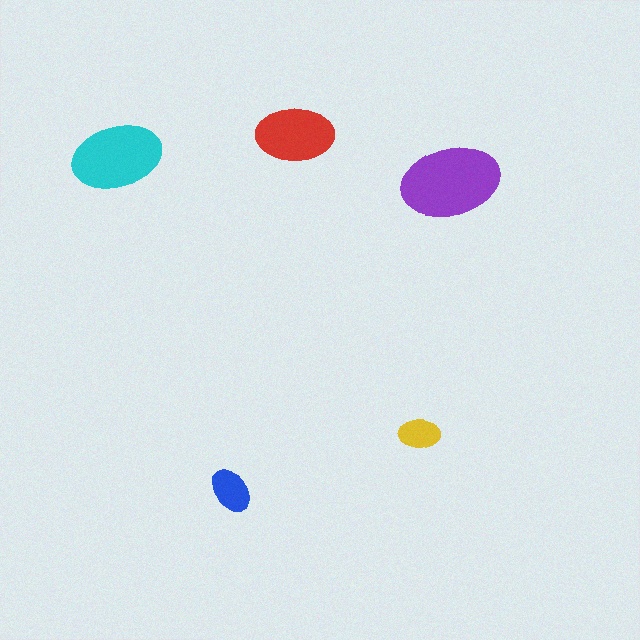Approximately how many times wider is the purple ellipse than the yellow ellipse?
About 2.5 times wider.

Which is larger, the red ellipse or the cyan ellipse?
The cyan one.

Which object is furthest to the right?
The purple ellipse is rightmost.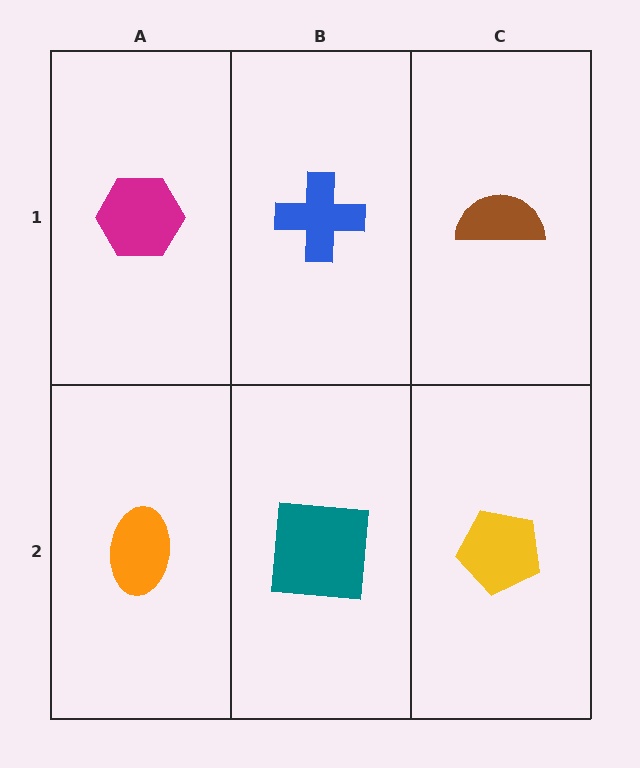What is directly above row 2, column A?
A magenta hexagon.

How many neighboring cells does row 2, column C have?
2.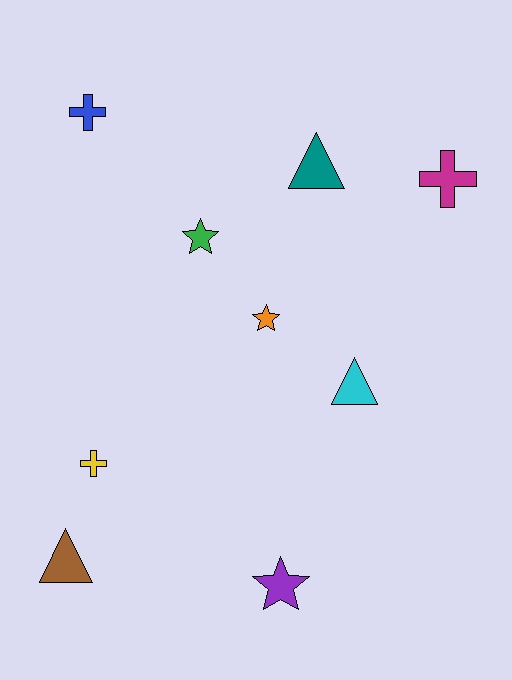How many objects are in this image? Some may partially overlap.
There are 9 objects.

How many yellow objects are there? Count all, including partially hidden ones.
There is 1 yellow object.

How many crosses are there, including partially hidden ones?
There are 3 crosses.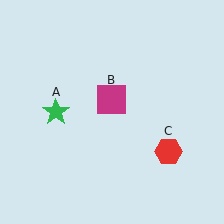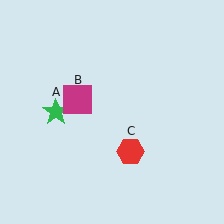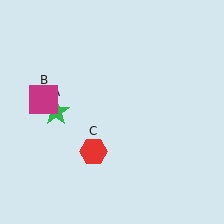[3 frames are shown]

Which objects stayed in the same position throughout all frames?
Green star (object A) remained stationary.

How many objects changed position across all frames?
2 objects changed position: magenta square (object B), red hexagon (object C).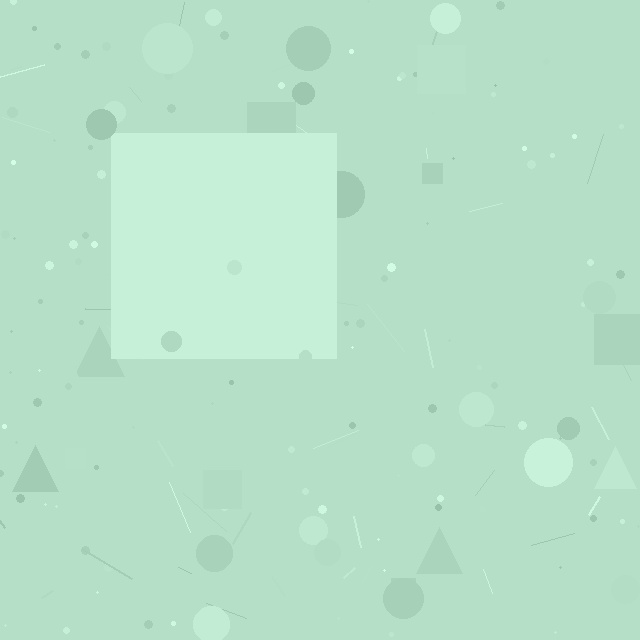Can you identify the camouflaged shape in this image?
The camouflaged shape is a square.